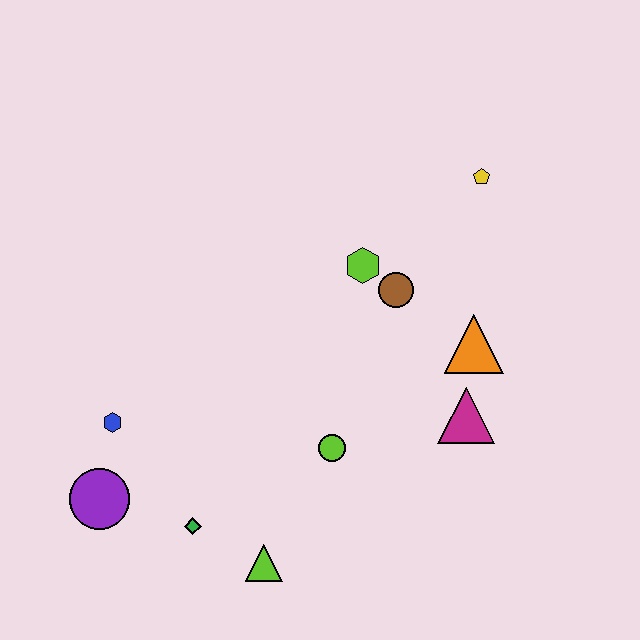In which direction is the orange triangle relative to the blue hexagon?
The orange triangle is to the right of the blue hexagon.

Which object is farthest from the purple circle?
The yellow pentagon is farthest from the purple circle.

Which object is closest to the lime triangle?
The green diamond is closest to the lime triangle.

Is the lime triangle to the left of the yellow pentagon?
Yes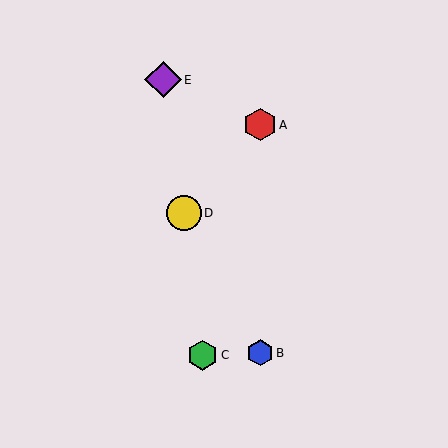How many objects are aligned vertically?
2 objects (A, B) are aligned vertically.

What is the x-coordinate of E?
Object E is at x≈163.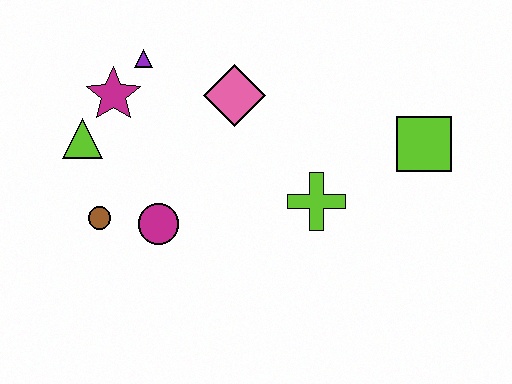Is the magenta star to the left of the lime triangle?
No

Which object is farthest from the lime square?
The lime triangle is farthest from the lime square.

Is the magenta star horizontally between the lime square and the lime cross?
No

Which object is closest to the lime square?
The lime cross is closest to the lime square.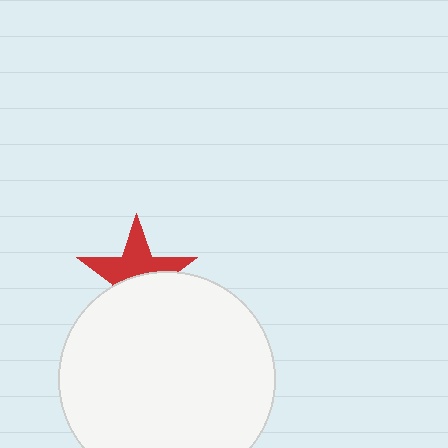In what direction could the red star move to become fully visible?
The red star could move up. That would shift it out from behind the white circle entirely.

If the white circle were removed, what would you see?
You would see the complete red star.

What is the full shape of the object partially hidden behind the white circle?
The partially hidden object is a red star.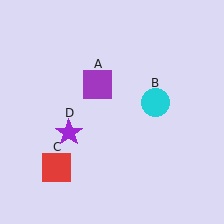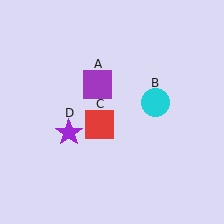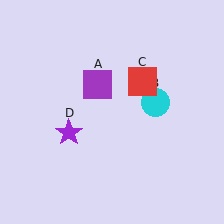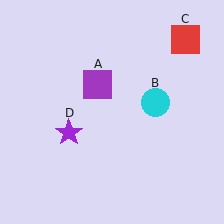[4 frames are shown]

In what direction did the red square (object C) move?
The red square (object C) moved up and to the right.